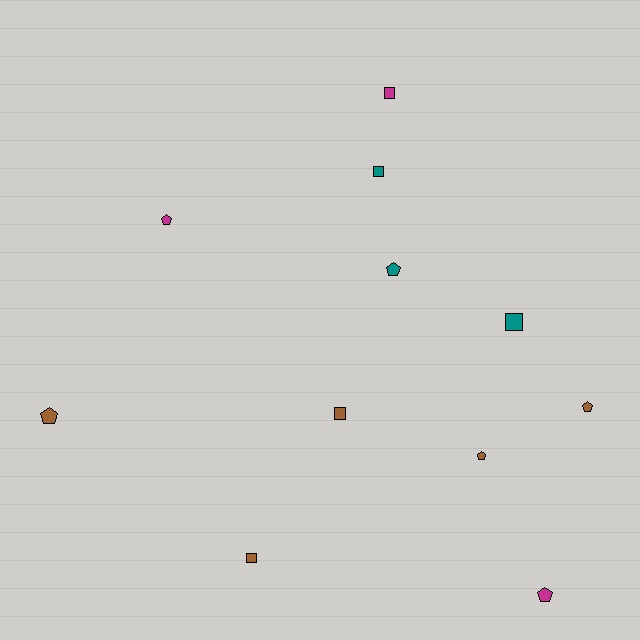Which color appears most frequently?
Brown, with 5 objects.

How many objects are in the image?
There are 11 objects.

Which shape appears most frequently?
Pentagon, with 6 objects.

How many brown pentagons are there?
There are 3 brown pentagons.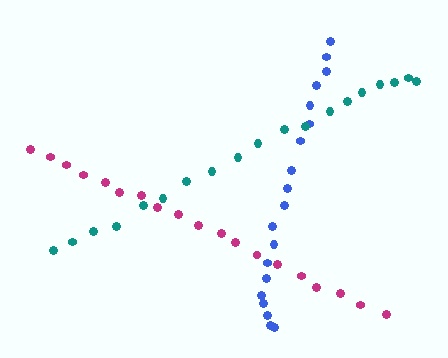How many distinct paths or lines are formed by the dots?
There are 3 distinct paths.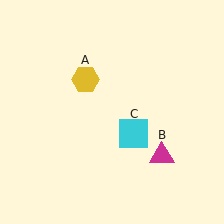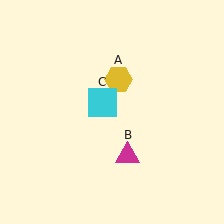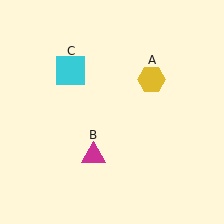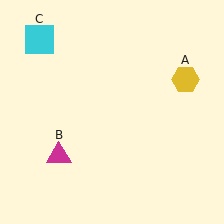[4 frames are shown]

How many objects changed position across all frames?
3 objects changed position: yellow hexagon (object A), magenta triangle (object B), cyan square (object C).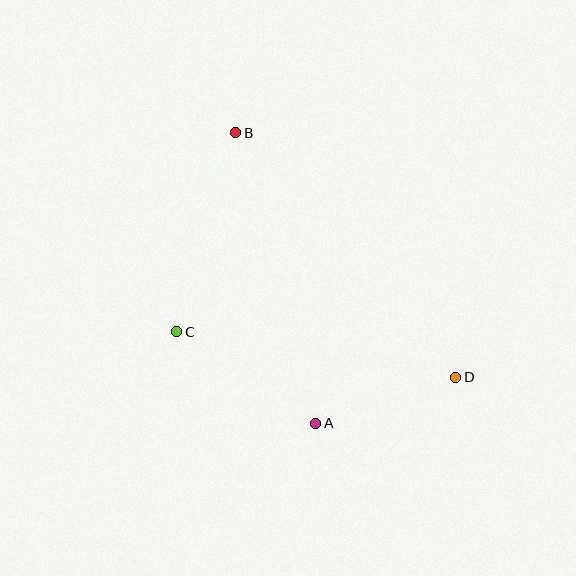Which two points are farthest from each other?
Points B and D are farthest from each other.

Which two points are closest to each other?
Points A and D are closest to each other.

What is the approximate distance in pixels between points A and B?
The distance between A and B is approximately 301 pixels.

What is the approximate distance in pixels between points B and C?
The distance between B and C is approximately 207 pixels.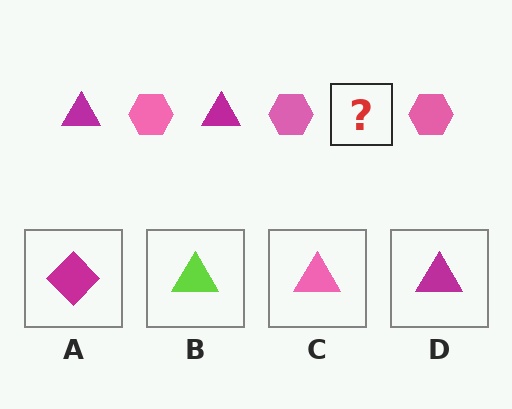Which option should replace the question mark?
Option D.